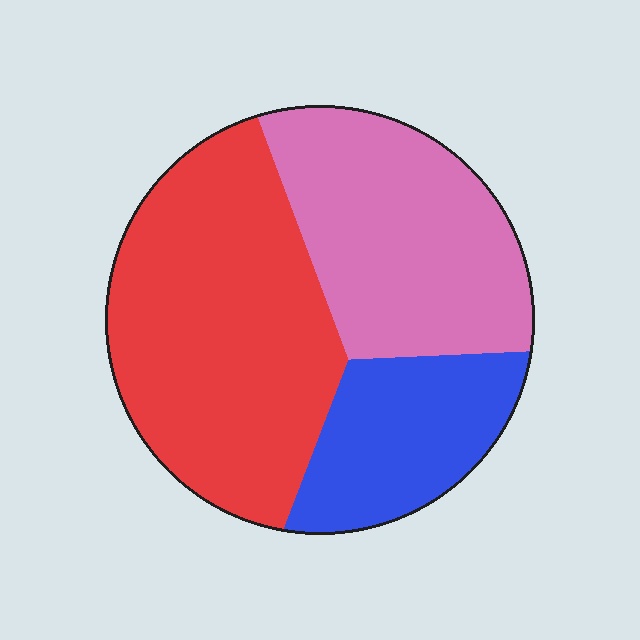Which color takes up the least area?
Blue, at roughly 20%.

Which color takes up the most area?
Red, at roughly 45%.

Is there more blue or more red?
Red.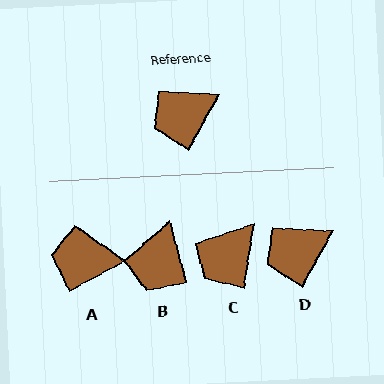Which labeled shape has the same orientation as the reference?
D.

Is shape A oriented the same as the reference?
No, it is off by about 32 degrees.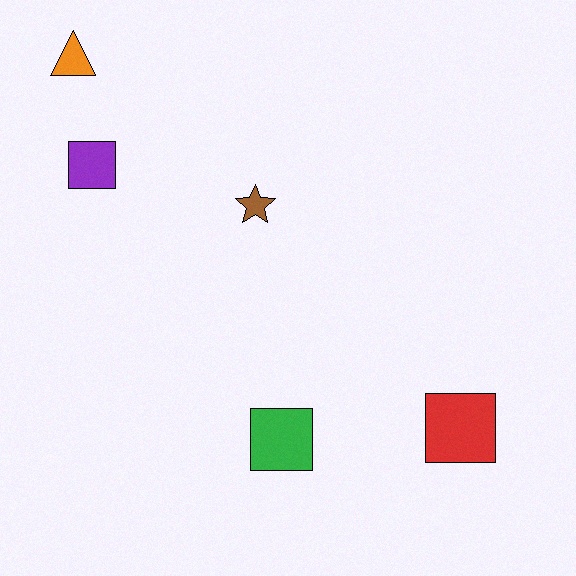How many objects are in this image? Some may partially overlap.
There are 5 objects.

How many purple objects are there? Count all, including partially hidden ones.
There is 1 purple object.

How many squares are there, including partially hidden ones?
There are 3 squares.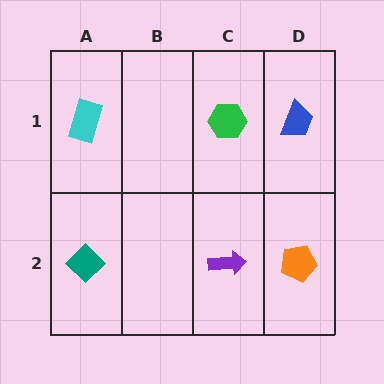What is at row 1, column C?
A green hexagon.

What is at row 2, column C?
A purple arrow.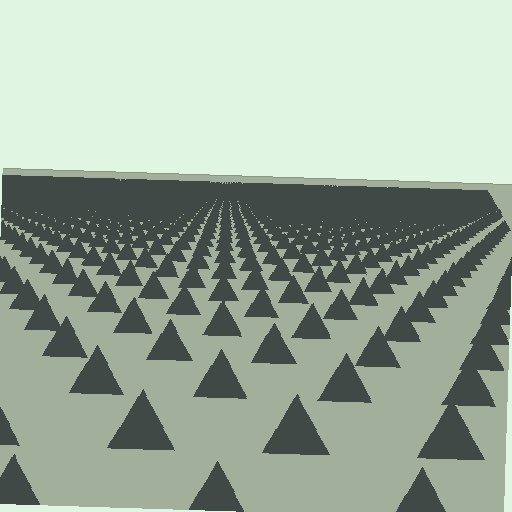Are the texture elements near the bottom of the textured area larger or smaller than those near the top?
Larger. Near the bottom, elements are closer to the viewer and appear at a bigger on-screen size.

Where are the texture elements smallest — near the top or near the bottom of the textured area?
Near the top.